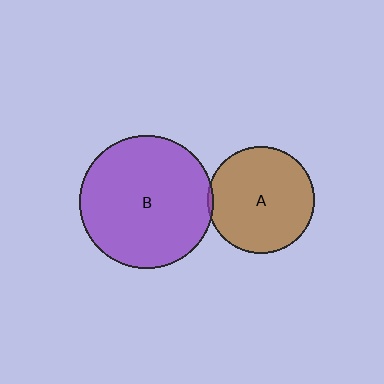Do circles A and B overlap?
Yes.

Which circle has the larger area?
Circle B (purple).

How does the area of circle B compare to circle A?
Approximately 1.6 times.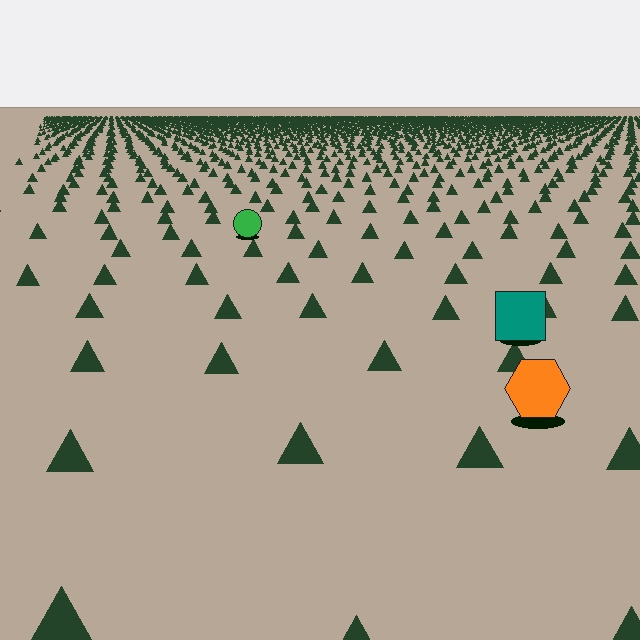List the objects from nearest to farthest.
From nearest to farthest: the orange hexagon, the teal square, the green circle.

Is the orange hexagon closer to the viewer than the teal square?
Yes. The orange hexagon is closer — you can tell from the texture gradient: the ground texture is coarser near it.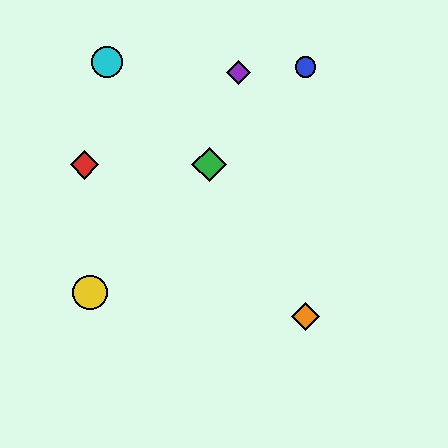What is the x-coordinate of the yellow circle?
The yellow circle is at x≈90.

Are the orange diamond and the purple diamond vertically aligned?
No, the orange diamond is at x≈305 and the purple diamond is at x≈239.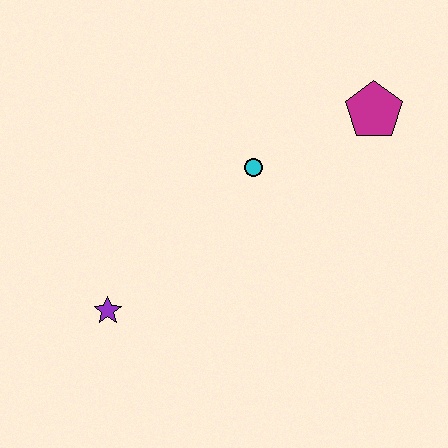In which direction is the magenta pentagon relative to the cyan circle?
The magenta pentagon is to the right of the cyan circle.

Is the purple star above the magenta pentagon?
No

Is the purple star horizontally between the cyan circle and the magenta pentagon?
No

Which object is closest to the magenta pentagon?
The cyan circle is closest to the magenta pentagon.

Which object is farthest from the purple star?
The magenta pentagon is farthest from the purple star.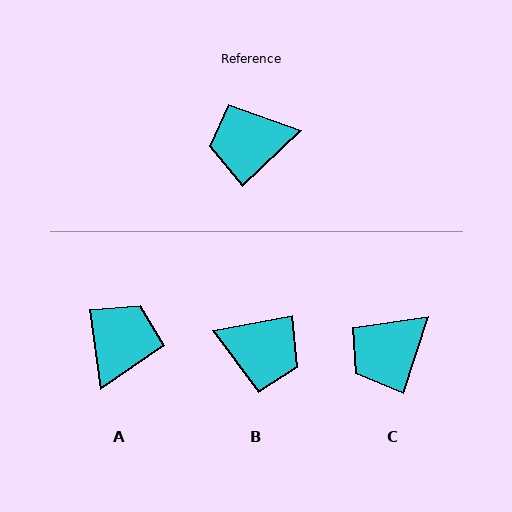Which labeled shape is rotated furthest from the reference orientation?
B, about 146 degrees away.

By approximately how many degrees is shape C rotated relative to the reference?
Approximately 28 degrees counter-clockwise.